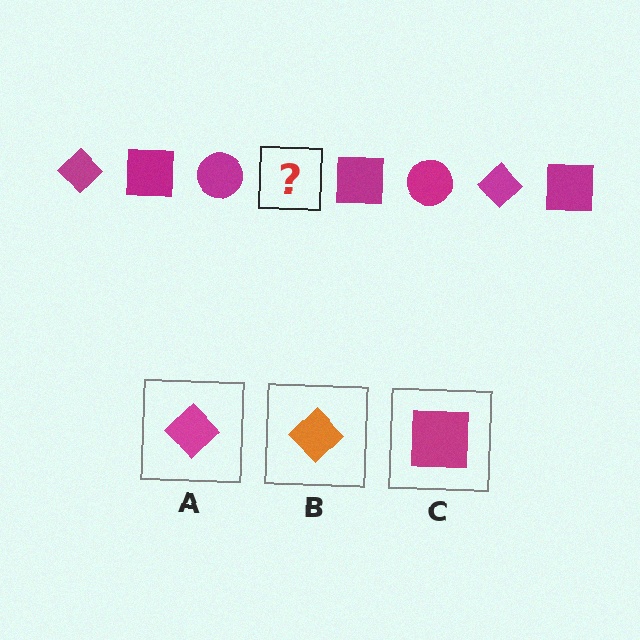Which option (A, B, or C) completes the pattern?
A.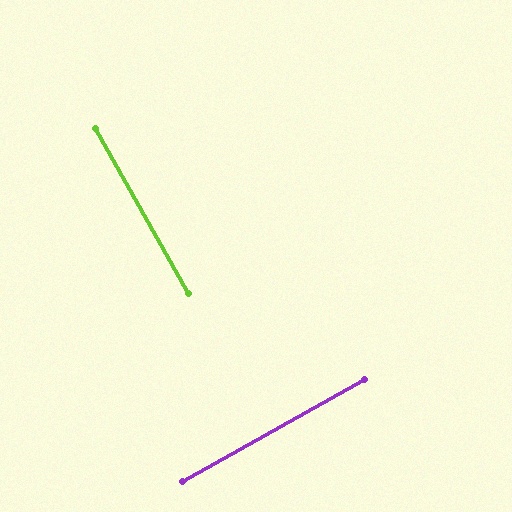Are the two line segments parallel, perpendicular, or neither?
Perpendicular — they meet at approximately 90°.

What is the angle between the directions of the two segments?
Approximately 90 degrees.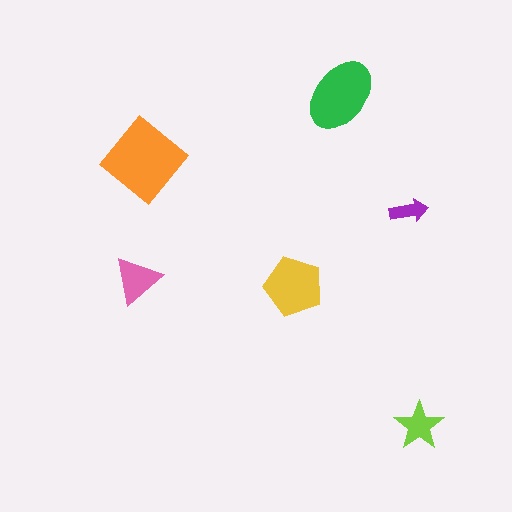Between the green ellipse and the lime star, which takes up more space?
The green ellipse.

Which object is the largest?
The orange diamond.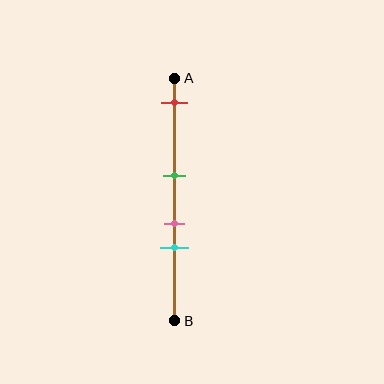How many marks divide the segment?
There are 4 marks dividing the segment.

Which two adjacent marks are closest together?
The pink and cyan marks are the closest adjacent pair.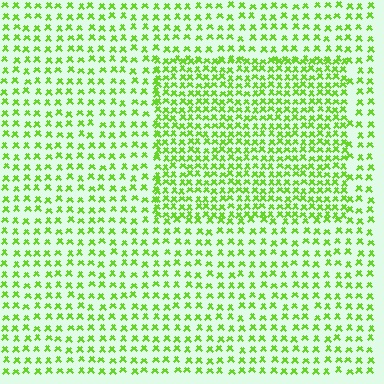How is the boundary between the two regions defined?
The boundary is defined by a change in element density (approximately 1.8x ratio). All elements are the same color, size, and shape.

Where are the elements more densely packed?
The elements are more densely packed inside the rectangle boundary.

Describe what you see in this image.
The image contains small lime elements arranged at two different densities. A rectangle-shaped region is visible where the elements are more densely packed than the surrounding area.